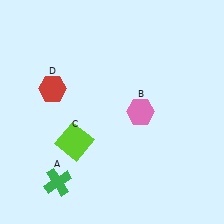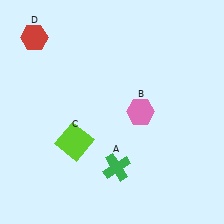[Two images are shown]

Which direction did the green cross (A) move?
The green cross (A) moved right.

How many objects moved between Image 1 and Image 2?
2 objects moved between the two images.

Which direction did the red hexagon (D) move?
The red hexagon (D) moved up.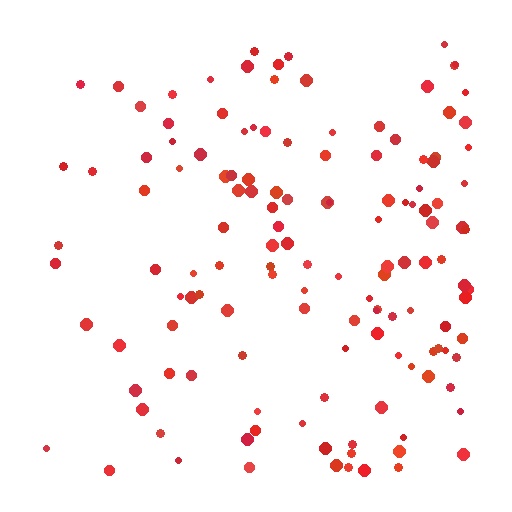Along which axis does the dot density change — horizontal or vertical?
Horizontal.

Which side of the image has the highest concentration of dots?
The right.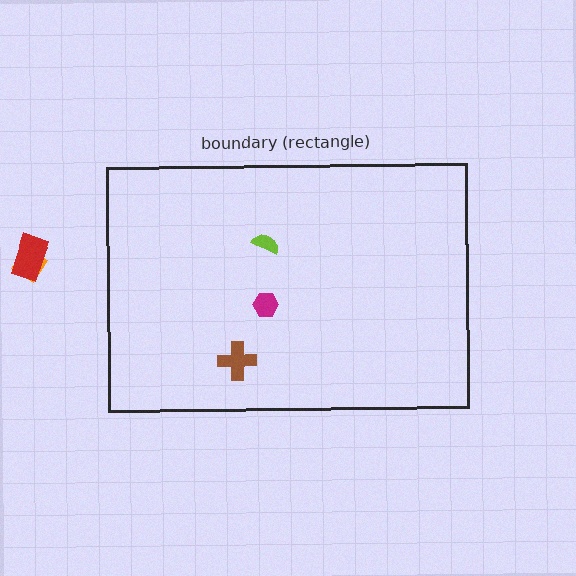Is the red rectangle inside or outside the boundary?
Outside.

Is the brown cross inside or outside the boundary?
Inside.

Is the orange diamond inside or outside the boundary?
Outside.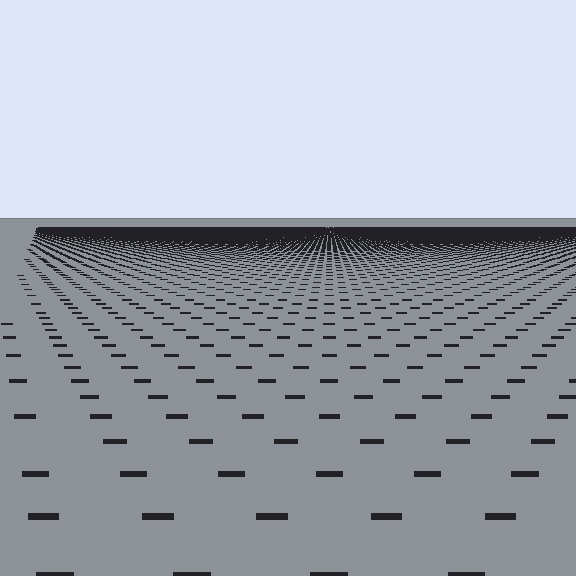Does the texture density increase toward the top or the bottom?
Density increases toward the top.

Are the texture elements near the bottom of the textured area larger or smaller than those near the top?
Larger. Near the bottom, elements are closer to the viewer and appear at a bigger on-screen size.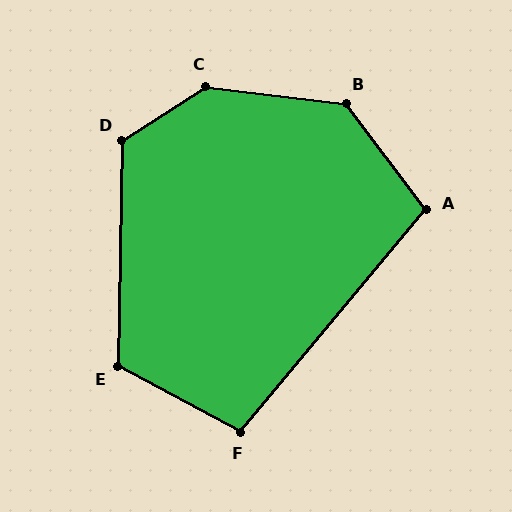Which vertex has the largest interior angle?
C, at approximately 140 degrees.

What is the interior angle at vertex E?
Approximately 117 degrees (obtuse).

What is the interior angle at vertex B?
Approximately 134 degrees (obtuse).